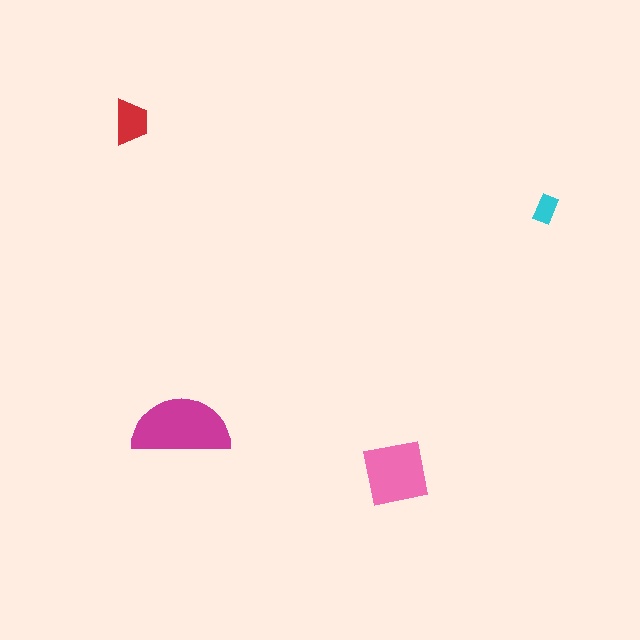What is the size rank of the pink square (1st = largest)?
2nd.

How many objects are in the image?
There are 4 objects in the image.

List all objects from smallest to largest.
The cyan rectangle, the red trapezoid, the pink square, the magenta semicircle.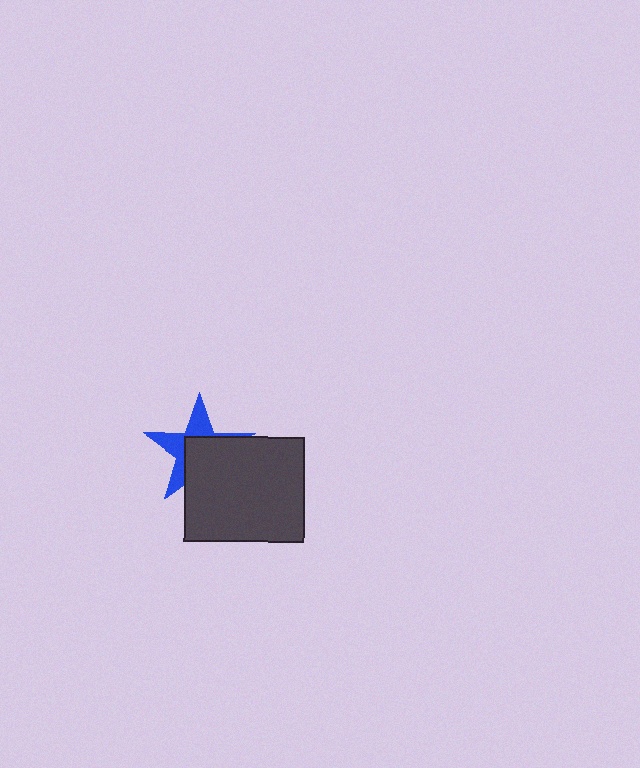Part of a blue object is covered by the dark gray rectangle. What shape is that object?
It is a star.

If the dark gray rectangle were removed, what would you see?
You would see the complete blue star.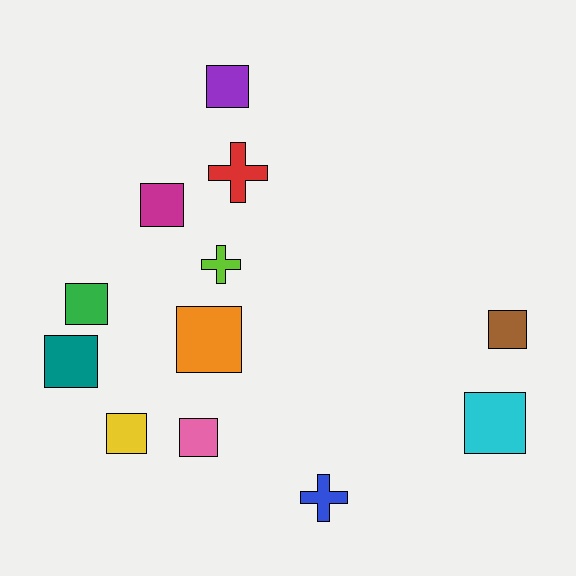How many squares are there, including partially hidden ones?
There are 9 squares.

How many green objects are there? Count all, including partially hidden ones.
There is 1 green object.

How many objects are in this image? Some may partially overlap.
There are 12 objects.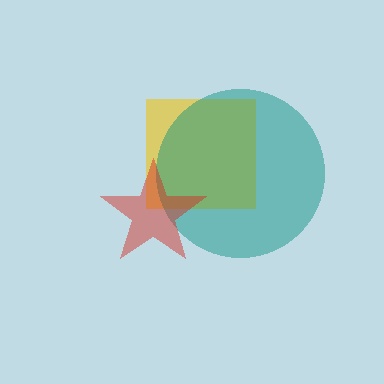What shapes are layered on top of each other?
The layered shapes are: a yellow square, a teal circle, a red star.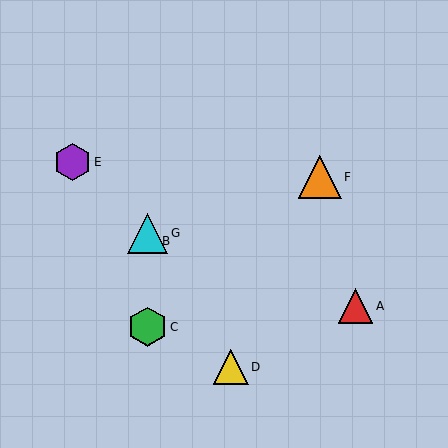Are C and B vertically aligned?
Yes, both are at x≈148.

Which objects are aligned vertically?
Objects B, C, G are aligned vertically.